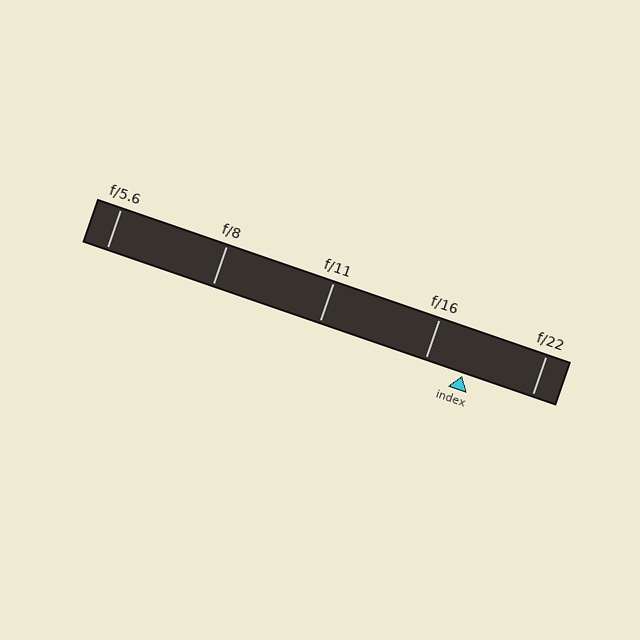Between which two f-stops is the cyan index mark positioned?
The index mark is between f/16 and f/22.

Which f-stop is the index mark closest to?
The index mark is closest to f/16.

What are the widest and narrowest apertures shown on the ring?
The widest aperture shown is f/5.6 and the narrowest is f/22.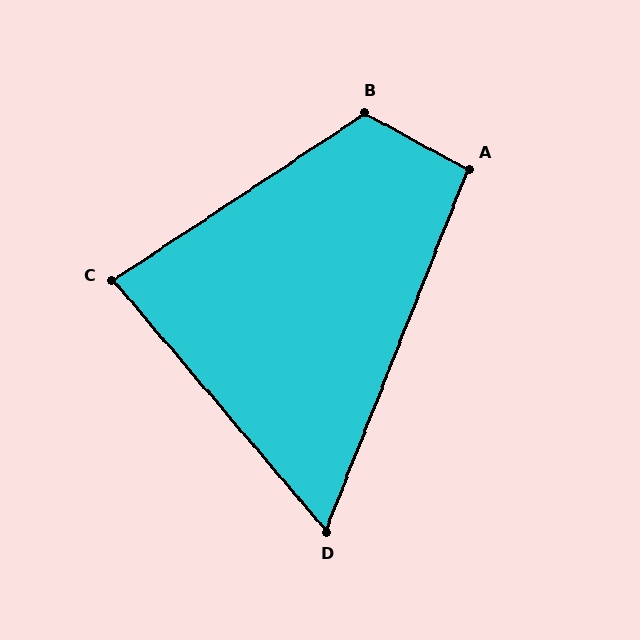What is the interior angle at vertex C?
Approximately 83 degrees (acute).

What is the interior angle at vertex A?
Approximately 97 degrees (obtuse).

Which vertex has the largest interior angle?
B, at approximately 118 degrees.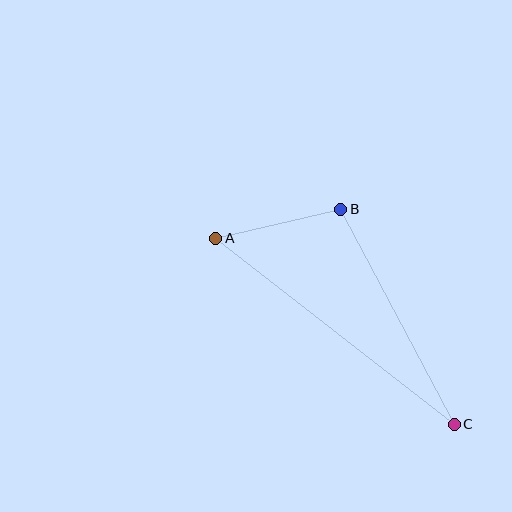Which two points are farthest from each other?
Points A and C are farthest from each other.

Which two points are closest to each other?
Points A and B are closest to each other.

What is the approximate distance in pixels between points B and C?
The distance between B and C is approximately 243 pixels.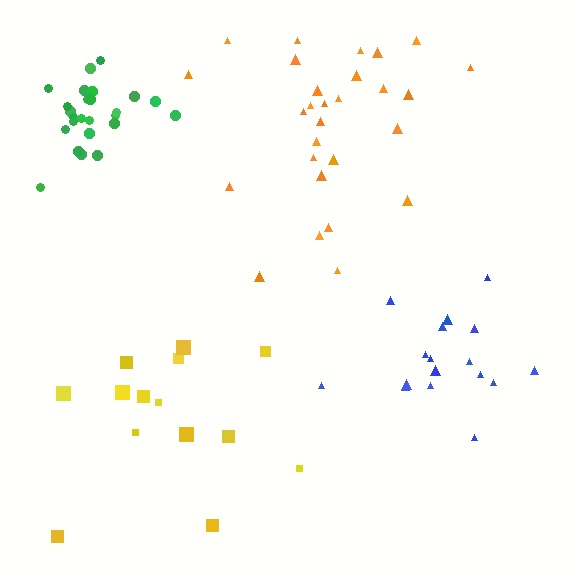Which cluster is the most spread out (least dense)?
Yellow.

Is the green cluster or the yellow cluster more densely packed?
Green.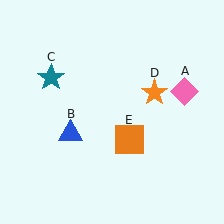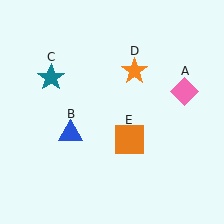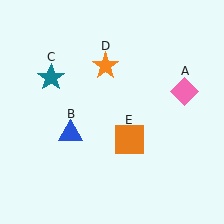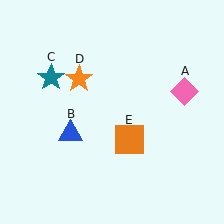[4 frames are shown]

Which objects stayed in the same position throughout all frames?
Pink diamond (object A) and blue triangle (object B) and teal star (object C) and orange square (object E) remained stationary.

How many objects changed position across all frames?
1 object changed position: orange star (object D).